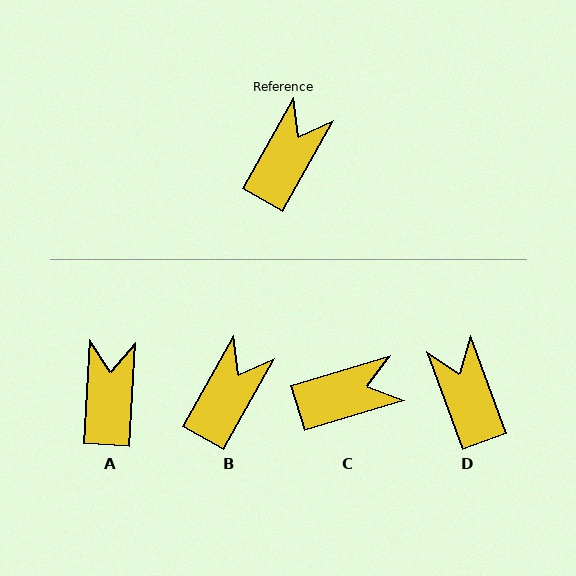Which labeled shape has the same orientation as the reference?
B.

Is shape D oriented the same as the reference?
No, it is off by about 49 degrees.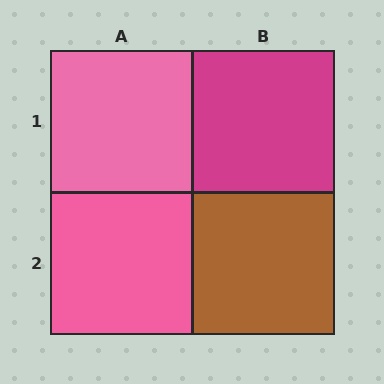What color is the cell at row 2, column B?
Brown.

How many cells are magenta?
1 cell is magenta.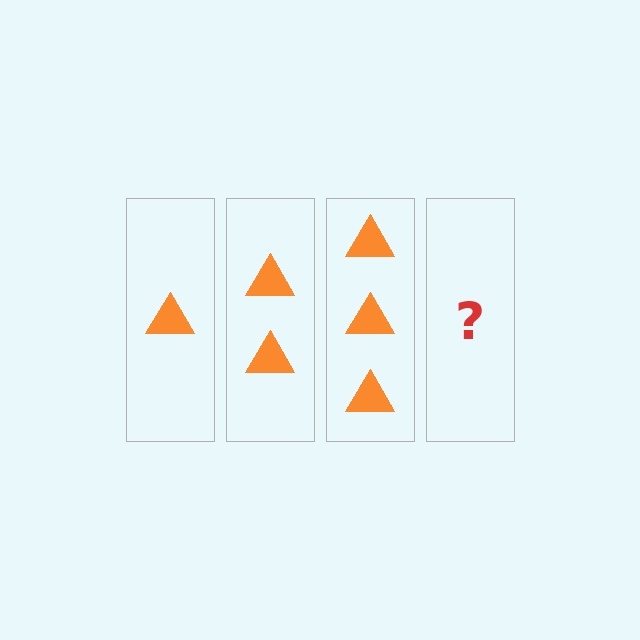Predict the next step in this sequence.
The next step is 4 triangles.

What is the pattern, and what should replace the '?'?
The pattern is that each step adds one more triangle. The '?' should be 4 triangles.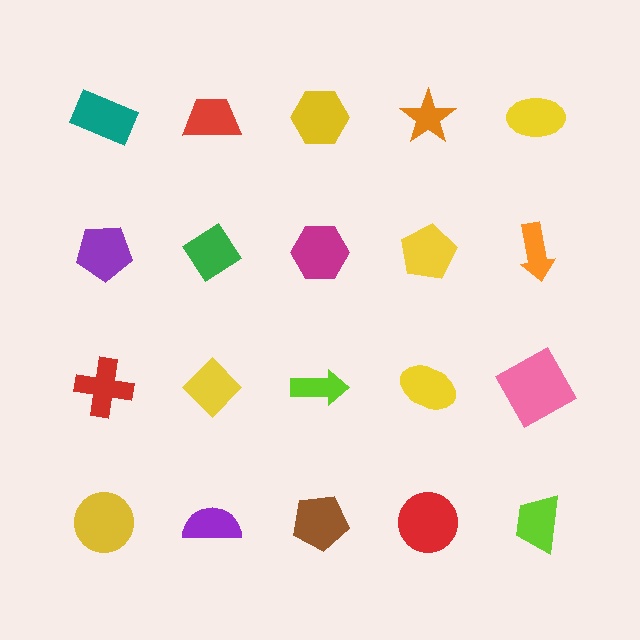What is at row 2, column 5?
An orange arrow.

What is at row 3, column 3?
A lime arrow.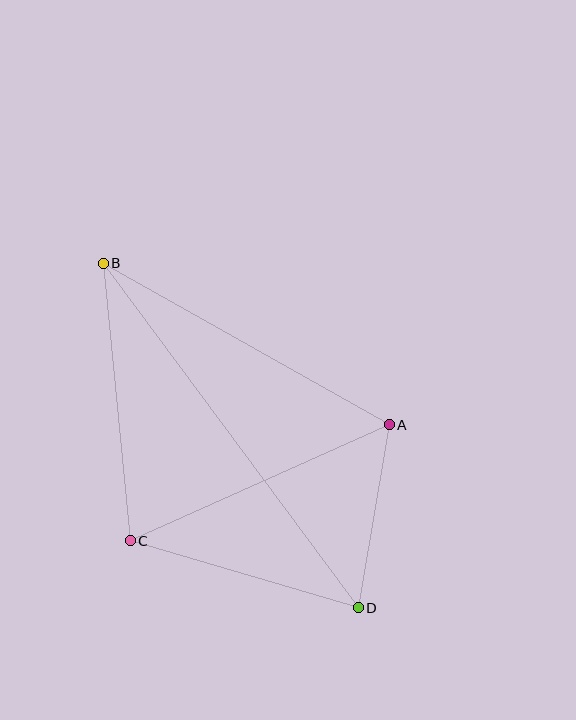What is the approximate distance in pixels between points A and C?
The distance between A and C is approximately 284 pixels.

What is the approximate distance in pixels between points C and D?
The distance between C and D is approximately 238 pixels.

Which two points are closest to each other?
Points A and D are closest to each other.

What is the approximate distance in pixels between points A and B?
The distance between A and B is approximately 329 pixels.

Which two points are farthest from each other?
Points B and D are farthest from each other.